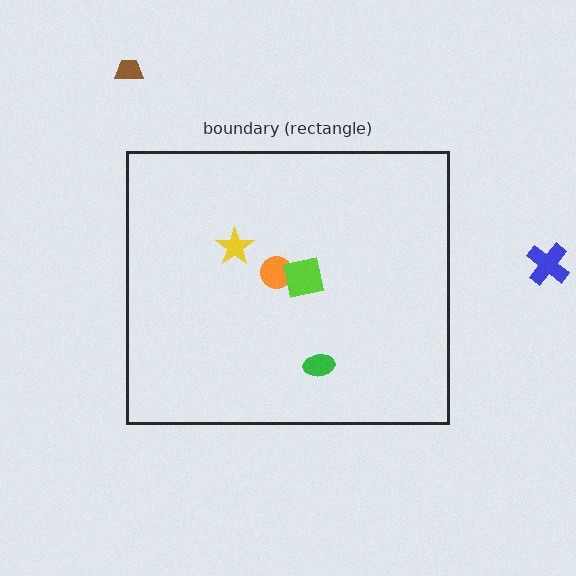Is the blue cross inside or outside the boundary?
Outside.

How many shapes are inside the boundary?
4 inside, 2 outside.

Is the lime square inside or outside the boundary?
Inside.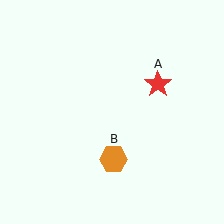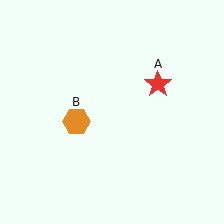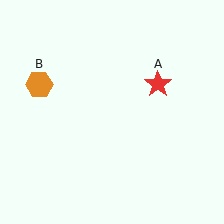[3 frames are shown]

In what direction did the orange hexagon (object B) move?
The orange hexagon (object B) moved up and to the left.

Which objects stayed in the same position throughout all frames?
Red star (object A) remained stationary.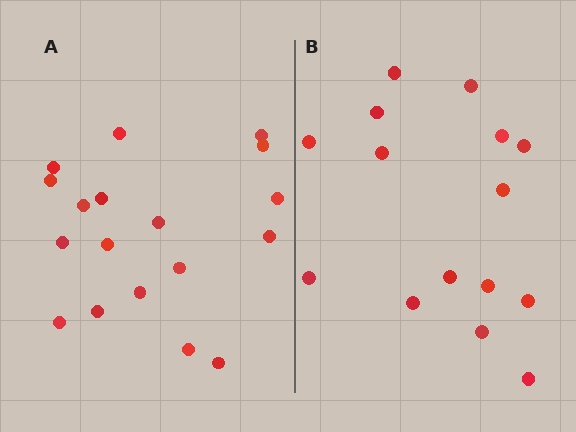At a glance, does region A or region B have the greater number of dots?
Region A (the left region) has more dots.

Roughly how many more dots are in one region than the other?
Region A has just a few more — roughly 2 or 3 more dots than region B.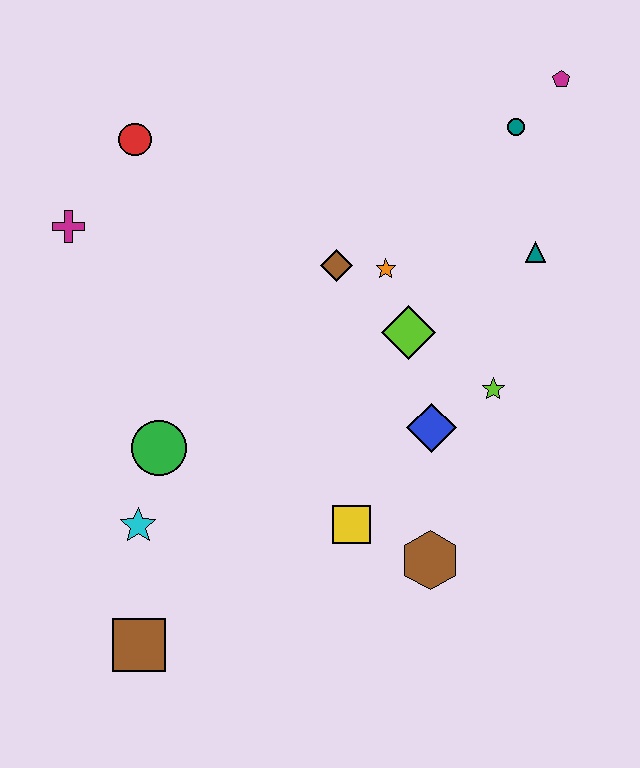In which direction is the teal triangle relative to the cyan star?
The teal triangle is to the right of the cyan star.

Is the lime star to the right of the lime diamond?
Yes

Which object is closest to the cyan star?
The green circle is closest to the cyan star.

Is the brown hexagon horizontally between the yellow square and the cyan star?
No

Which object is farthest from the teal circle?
The brown square is farthest from the teal circle.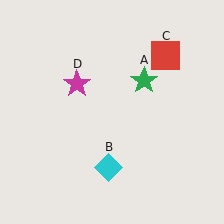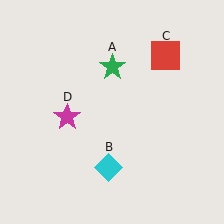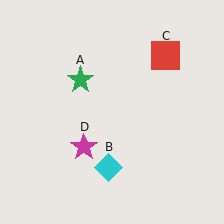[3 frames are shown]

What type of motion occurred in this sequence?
The green star (object A), magenta star (object D) rotated counterclockwise around the center of the scene.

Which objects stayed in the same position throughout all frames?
Cyan diamond (object B) and red square (object C) remained stationary.